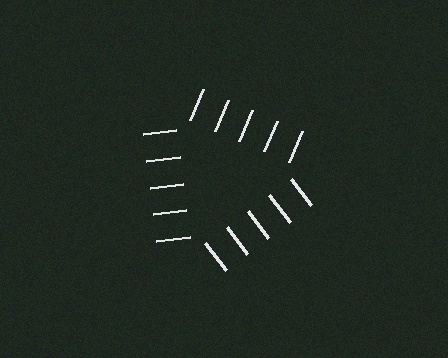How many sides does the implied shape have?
3 sides — the line-ends trace a triangle.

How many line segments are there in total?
15 — 5 along each of the 3 edges.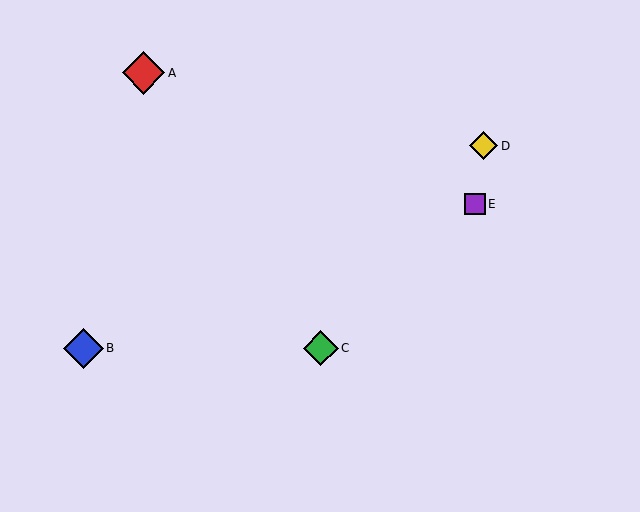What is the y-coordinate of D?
Object D is at y≈146.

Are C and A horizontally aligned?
No, C is at y≈348 and A is at y≈73.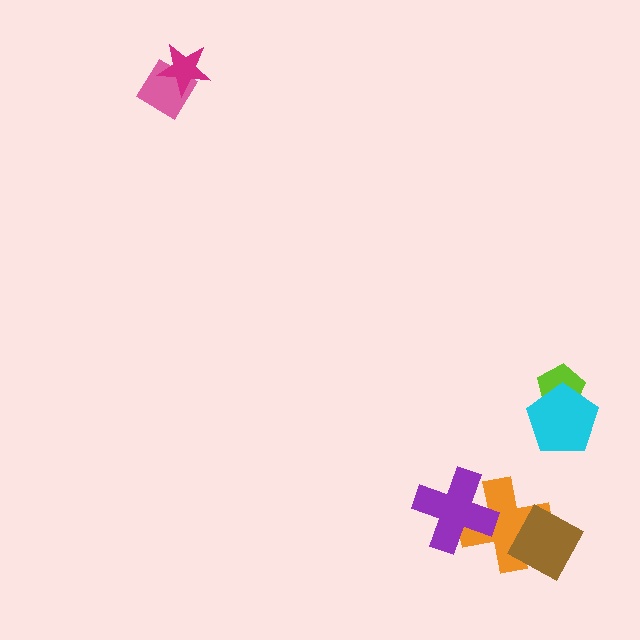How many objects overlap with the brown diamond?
1 object overlaps with the brown diamond.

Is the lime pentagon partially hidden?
Yes, it is partially covered by another shape.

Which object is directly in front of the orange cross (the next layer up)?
The brown diamond is directly in front of the orange cross.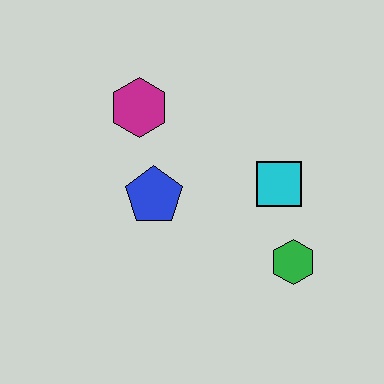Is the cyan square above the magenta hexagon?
No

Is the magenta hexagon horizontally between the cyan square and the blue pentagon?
No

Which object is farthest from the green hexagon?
The magenta hexagon is farthest from the green hexagon.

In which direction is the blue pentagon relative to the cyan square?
The blue pentagon is to the left of the cyan square.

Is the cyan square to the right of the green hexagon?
No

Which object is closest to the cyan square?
The green hexagon is closest to the cyan square.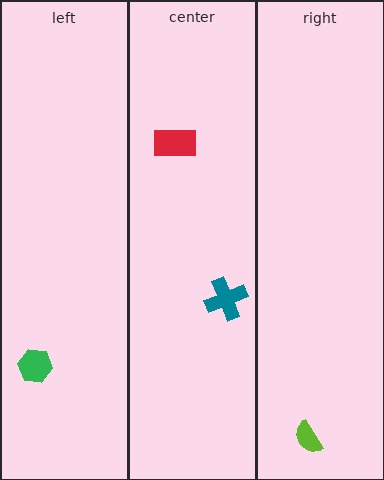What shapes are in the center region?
The teal cross, the red rectangle.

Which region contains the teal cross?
The center region.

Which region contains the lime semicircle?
The right region.